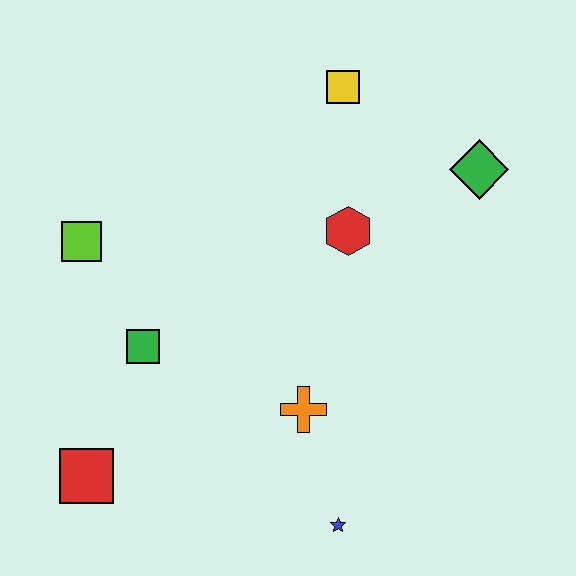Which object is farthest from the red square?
The green diamond is farthest from the red square.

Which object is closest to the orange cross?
The blue star is closest to the orange cross.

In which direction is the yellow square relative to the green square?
The yellow square is above the green square.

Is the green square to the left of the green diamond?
Yes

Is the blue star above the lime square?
No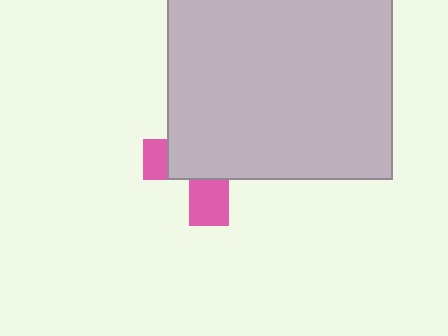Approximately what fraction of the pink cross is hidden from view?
Roughly 69% of the pink cross is hidden behind the light gray square.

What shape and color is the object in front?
The object in front is a light gray square.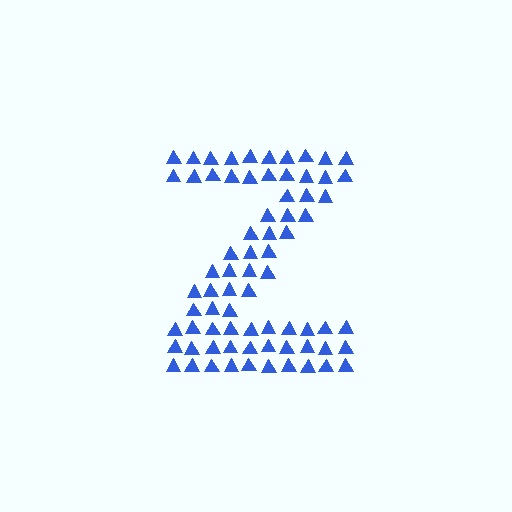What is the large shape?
The large shape is the letter Z.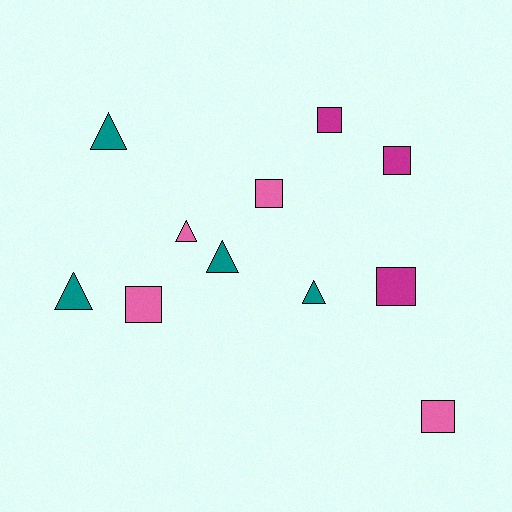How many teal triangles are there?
There are 4 teal triangles.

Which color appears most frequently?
Pink, with 4 objects.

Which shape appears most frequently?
Square, with 6 objects.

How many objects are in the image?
There are 11 objects.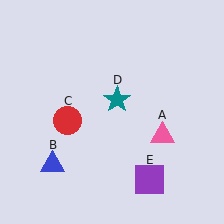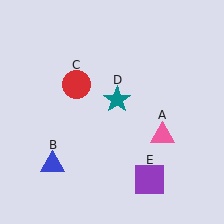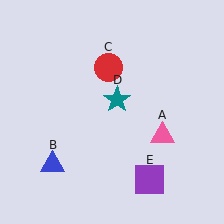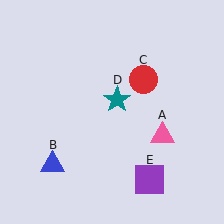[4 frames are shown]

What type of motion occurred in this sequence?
The red circle (object C) rotated clockwise around the center of the scene.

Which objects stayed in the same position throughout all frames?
Pink triangle (object A) and blue triangle (object B) and teal star (object D) and purple square (object E) remained stationary.